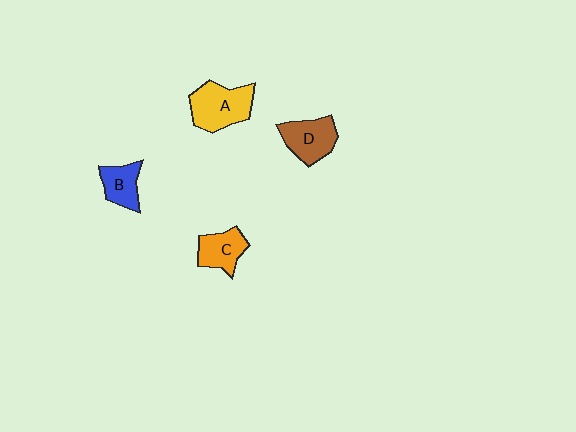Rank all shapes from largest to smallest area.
From largest to smallest: A (yellow), D (brown), C (orange), B (blue).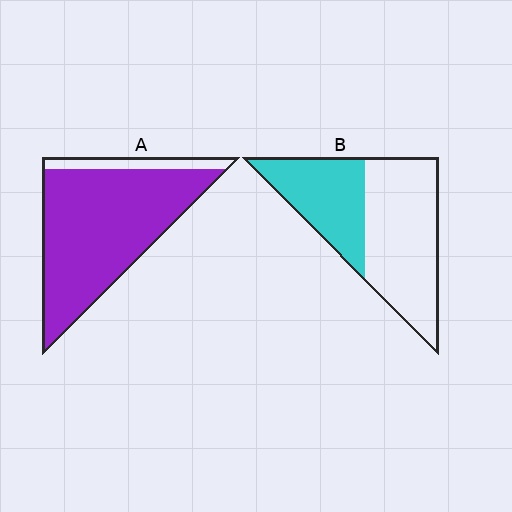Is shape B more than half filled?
No.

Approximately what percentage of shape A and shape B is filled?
A is approximately 90% and B is approximately 40%.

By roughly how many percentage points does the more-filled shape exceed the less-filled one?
By roughly 50 percentage points (A over B).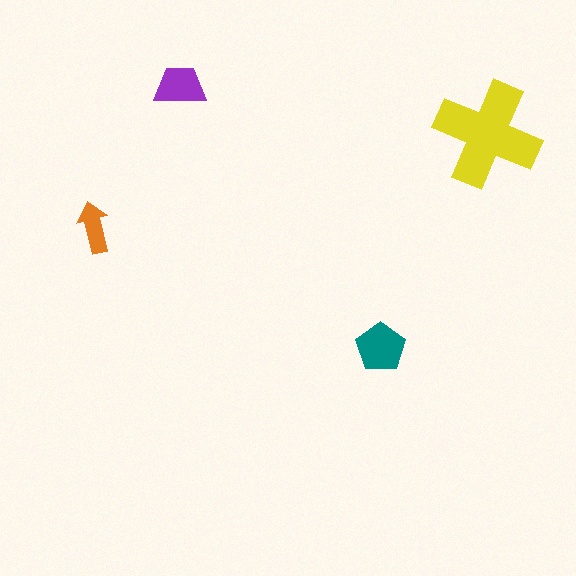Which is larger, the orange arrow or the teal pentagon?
The teal pentagon.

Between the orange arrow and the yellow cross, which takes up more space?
The yellow cross.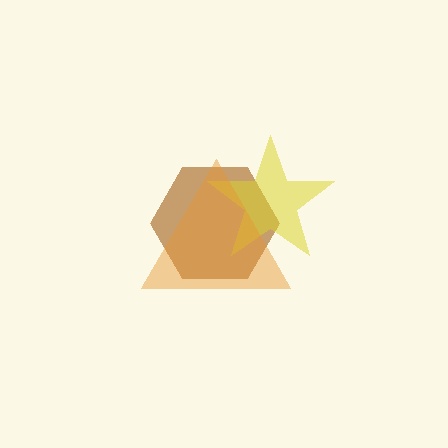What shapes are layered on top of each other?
The layered shapes are: a brown hexagon, a yellow star, an orange triangle.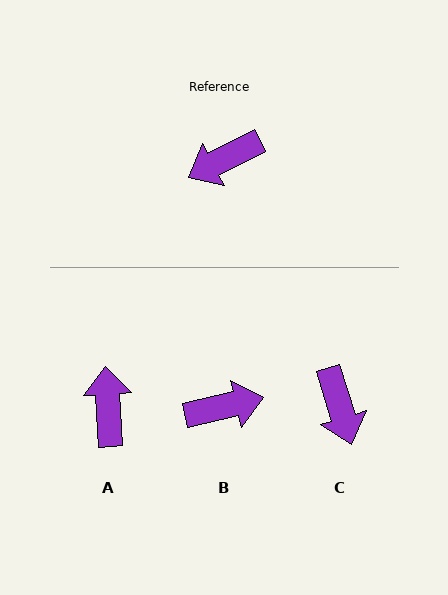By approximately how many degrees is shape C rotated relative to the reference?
Approximately 79 degrees counter-clockwise.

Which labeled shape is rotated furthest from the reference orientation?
B, about 166 degrees away.